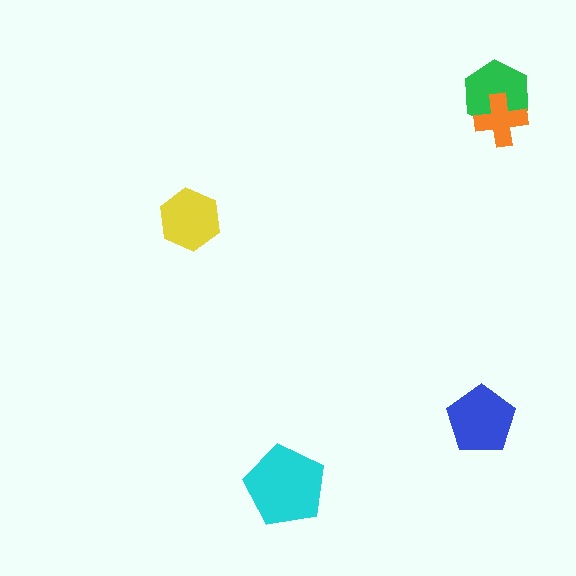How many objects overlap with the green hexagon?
1 object overlaps with the green hexagon.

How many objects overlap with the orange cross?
1 object overlaps with the orange cross.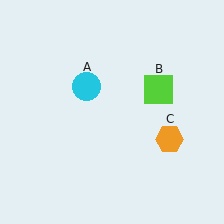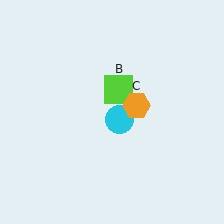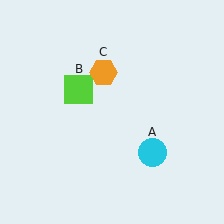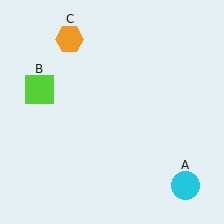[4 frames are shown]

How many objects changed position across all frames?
3 objects changed position: cyan circle (object A), lime square (object B), orange hexagon (object C).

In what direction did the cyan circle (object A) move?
The cyan circle (object A) moved down and to the right.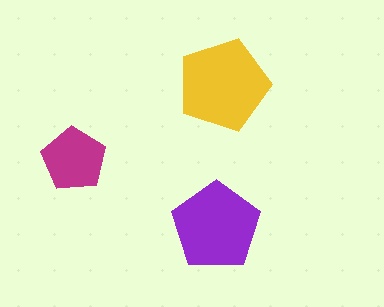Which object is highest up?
The yellow pentagon is topmost.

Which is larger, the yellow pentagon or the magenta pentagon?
The yellow one.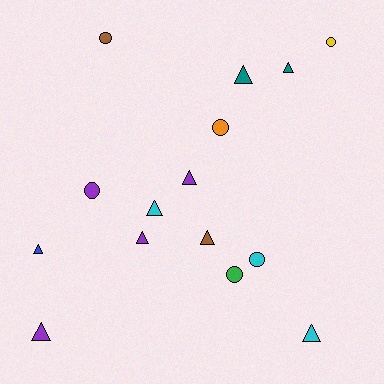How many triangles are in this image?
There are 9 triangles.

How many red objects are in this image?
There are no red objects.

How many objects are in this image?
There are 15 objects.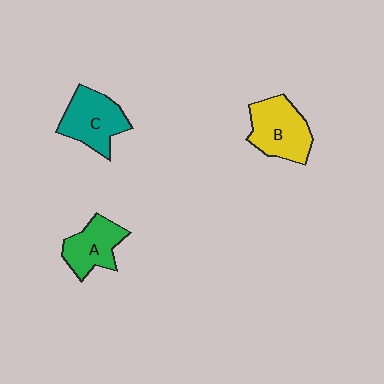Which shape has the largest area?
Shape B (yellow).